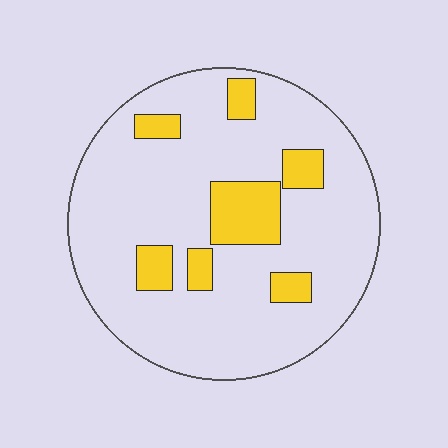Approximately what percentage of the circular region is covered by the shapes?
Approximately 15%.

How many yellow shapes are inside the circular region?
7.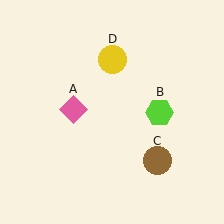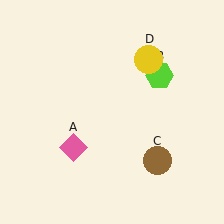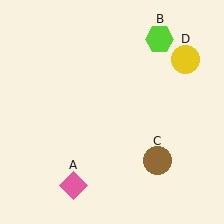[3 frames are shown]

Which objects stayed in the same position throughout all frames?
Brown circle (object C) remained stationary.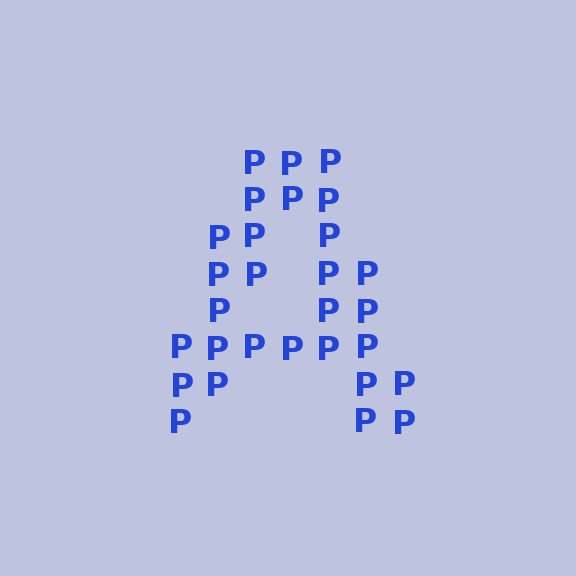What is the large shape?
The large shape is the letter A.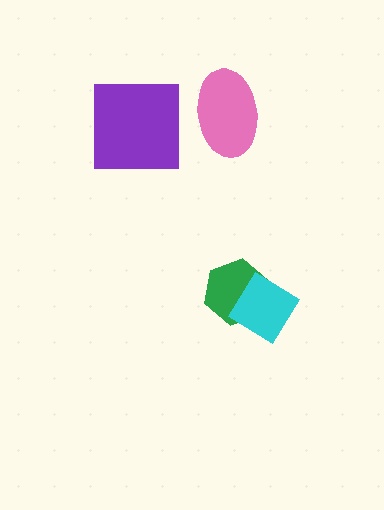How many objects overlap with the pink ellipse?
0 objects overlap with the pink ellipse.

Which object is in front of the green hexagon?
The cyan diamond is in front of the green hexagon.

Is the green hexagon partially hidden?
Yes, it is partially covered by another shape.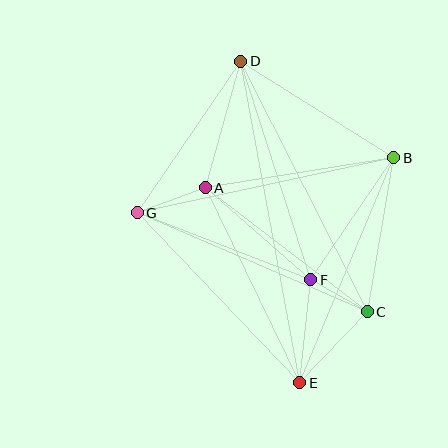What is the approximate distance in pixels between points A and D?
The distance between A and D is approximately 131 pixels.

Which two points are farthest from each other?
Points D and E are farthest from each other.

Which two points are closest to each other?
Points C and F are closest to each other.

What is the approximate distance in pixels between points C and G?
The distance between C and G is approximately 250 pixels.